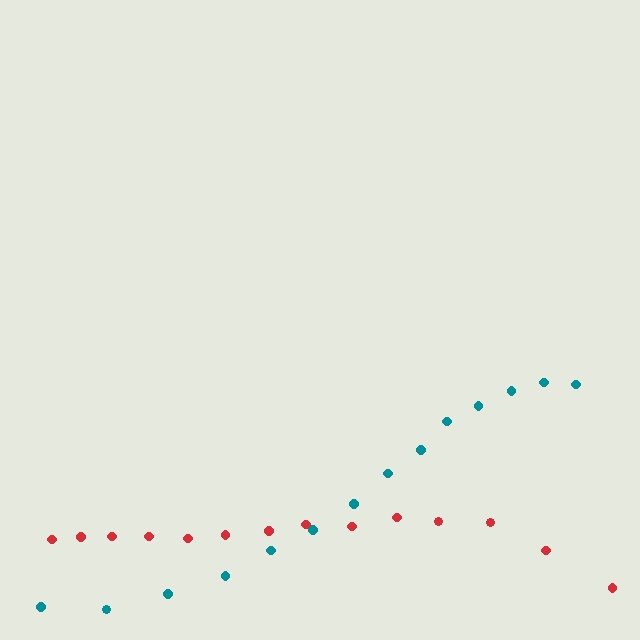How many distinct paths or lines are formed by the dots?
There are 2 distinct paths.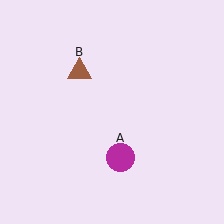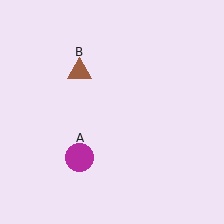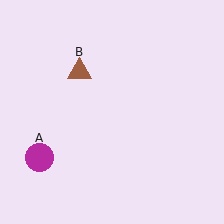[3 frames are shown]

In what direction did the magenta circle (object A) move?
The magenta circle (object A) moved left.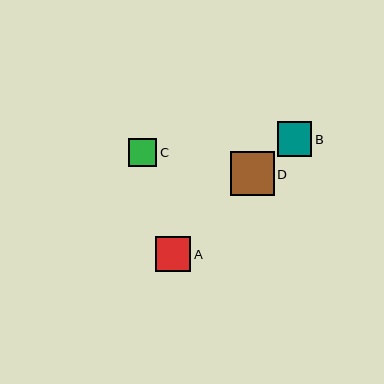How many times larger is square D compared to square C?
Square D is approximately 1.5 times the size of square C.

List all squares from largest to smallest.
From largest to smallest: D, A, B, C.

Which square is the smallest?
Square C is the smallest with a size of approximately 28 pixels.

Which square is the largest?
Square D is the largest with a size of approximately 43 pixels.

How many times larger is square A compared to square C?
Square A is approximately 1.2 times the size of square C.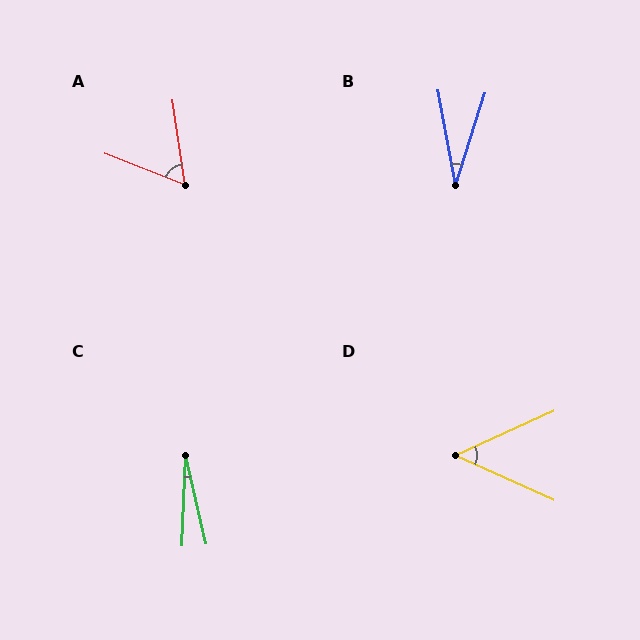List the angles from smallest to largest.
C (15°), B (28°), D (48°), A (60°).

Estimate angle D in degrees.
Approximately 48 degrees.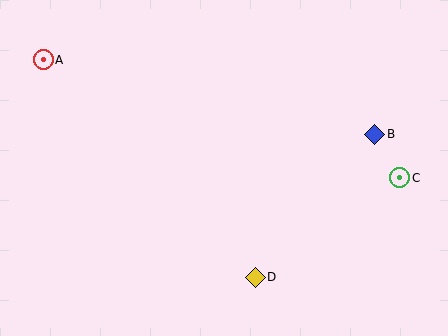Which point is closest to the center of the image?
Point D at (255, 277) is closest to the center.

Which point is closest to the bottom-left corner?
Point D is closest to the bottom-left corner.